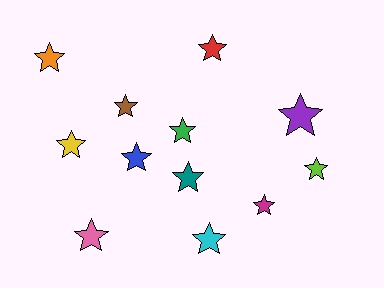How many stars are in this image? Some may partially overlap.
There are 12 stars.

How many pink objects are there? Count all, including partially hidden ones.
There is 1 pink object.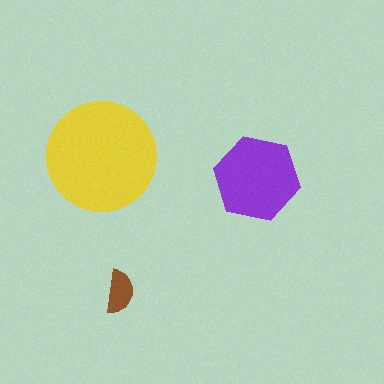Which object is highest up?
The yellow circle is topmost.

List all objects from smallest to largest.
The brown semicircle, the purple hexagon, the yellow circle.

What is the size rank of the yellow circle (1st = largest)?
1st.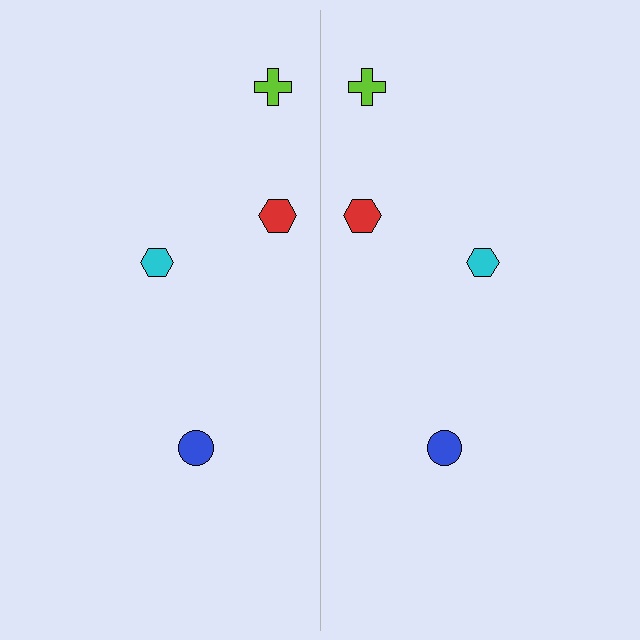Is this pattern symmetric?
Yes, this pattern has bilateral (reflection) symmetry.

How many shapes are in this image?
There are 8 shapes in this image.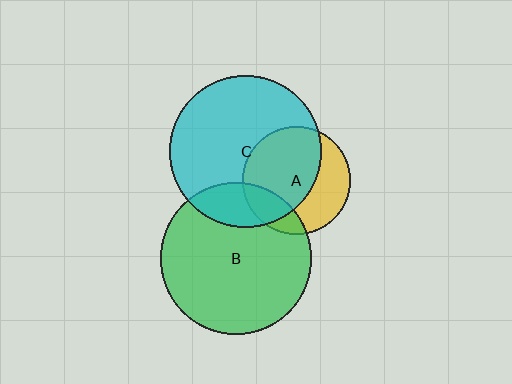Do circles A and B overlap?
Yes.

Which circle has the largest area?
Circle C (cyan).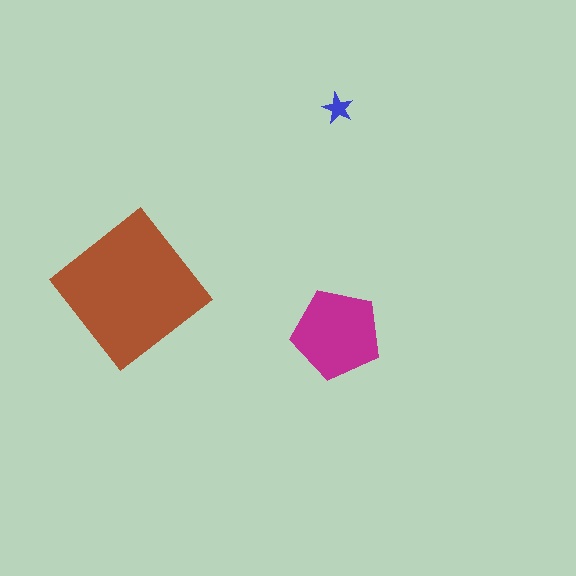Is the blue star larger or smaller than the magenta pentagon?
Smaller.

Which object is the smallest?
The blue star.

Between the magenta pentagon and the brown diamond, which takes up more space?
The brown diamond.